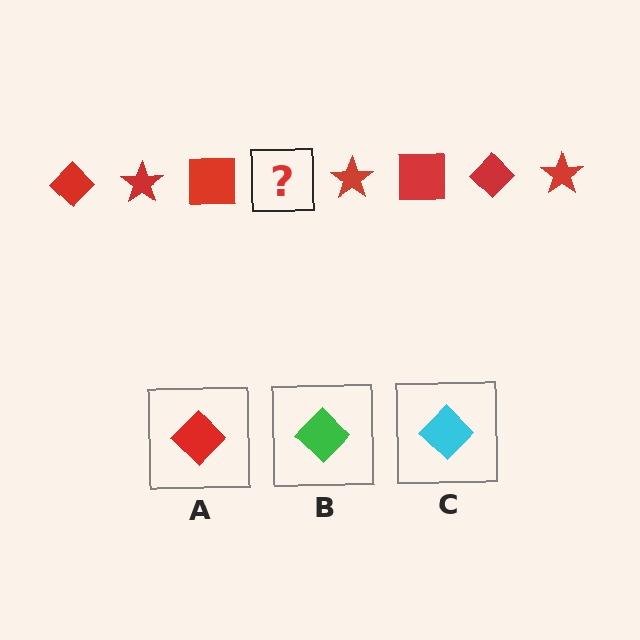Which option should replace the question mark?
Option A.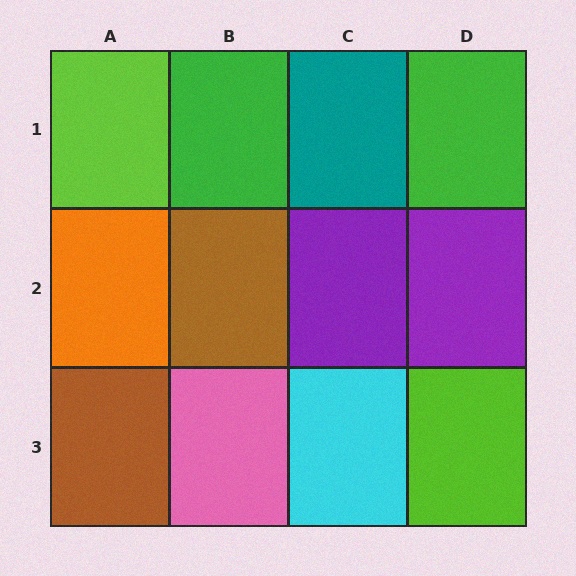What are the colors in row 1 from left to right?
Lime, green, teal, green.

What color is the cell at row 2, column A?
Orange.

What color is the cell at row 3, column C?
Cyan.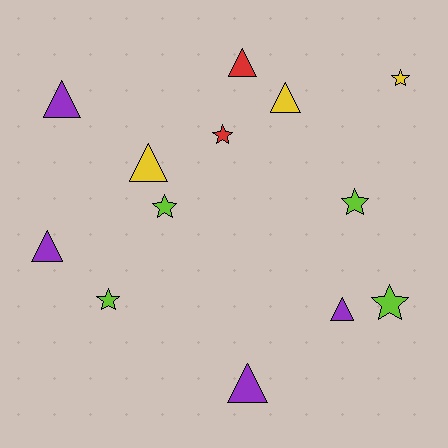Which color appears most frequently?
Lime, with 4 objects.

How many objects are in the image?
There are 13 objects.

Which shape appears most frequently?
Triangle, with 7 objects.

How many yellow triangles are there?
There are 2 yellow triangles.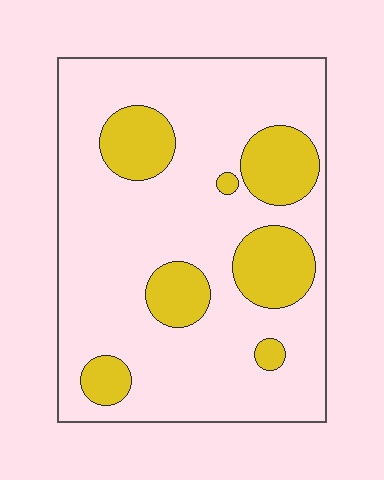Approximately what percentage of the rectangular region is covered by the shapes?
Approximately 20%.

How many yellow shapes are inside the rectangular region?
7.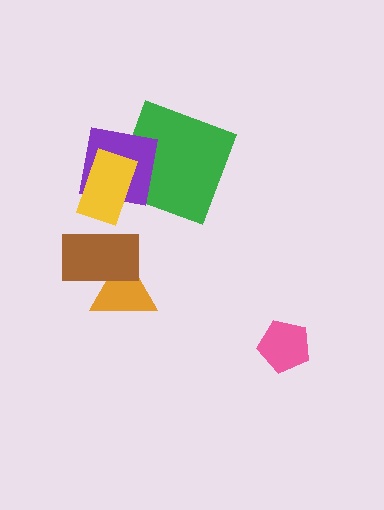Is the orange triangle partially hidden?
Yes, it is partially covered by another shape.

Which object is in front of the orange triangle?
The brown rectangle is in front of the orange triangle.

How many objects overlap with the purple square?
2 objects overlap with the purple square.